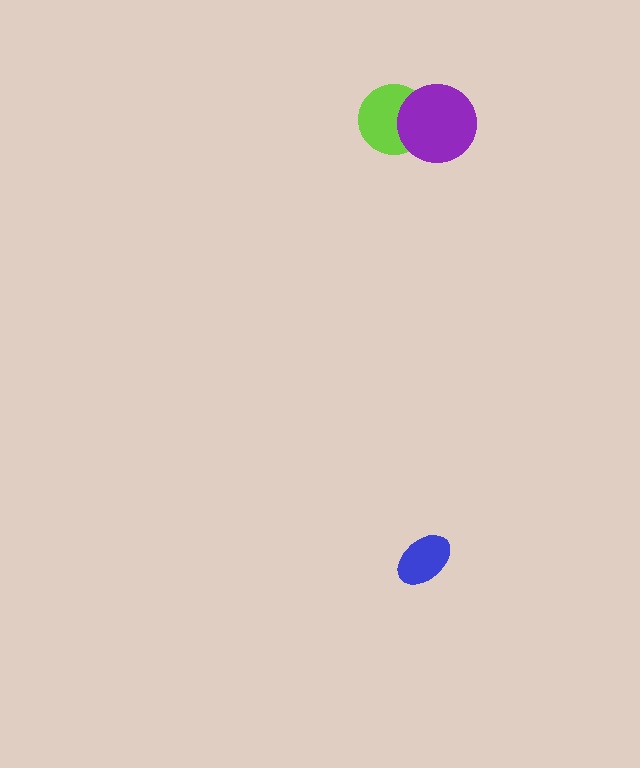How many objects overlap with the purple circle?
1 object overlaps with the purple circle.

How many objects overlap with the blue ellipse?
0 objects overlap with the blue ellipse.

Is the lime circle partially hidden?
Yes, it is partially covered by another shape.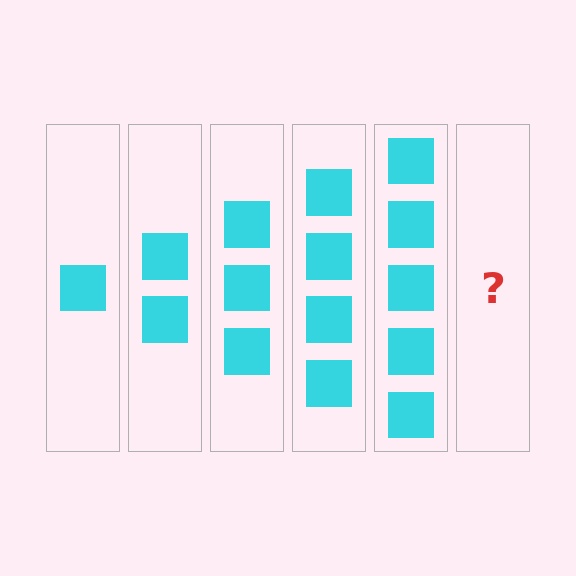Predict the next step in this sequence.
The next step is 6 squares.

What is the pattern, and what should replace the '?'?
The pattern is that each step adds one more square. The '?' should be 6 squares.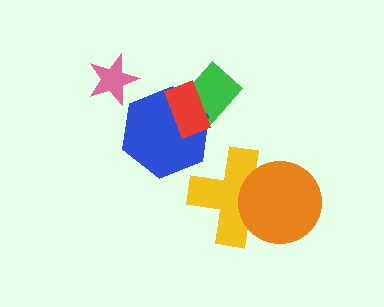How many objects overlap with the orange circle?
1 object overlaps with the orange circle.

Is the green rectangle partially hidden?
Yes, it is partially covered by another shape.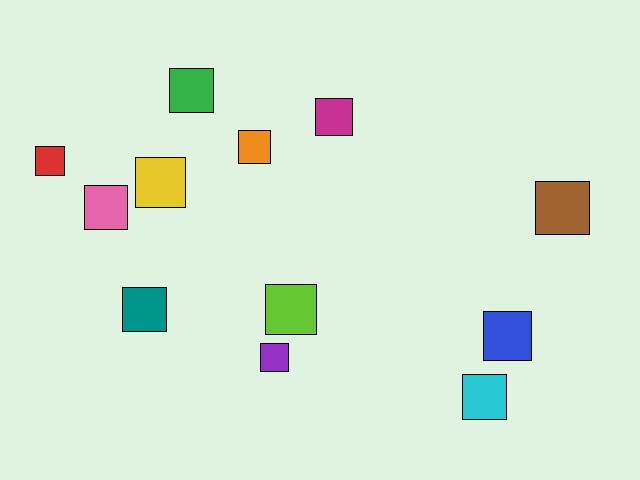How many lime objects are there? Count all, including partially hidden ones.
There is 1 lime object.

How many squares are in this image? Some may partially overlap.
There are 12 squares.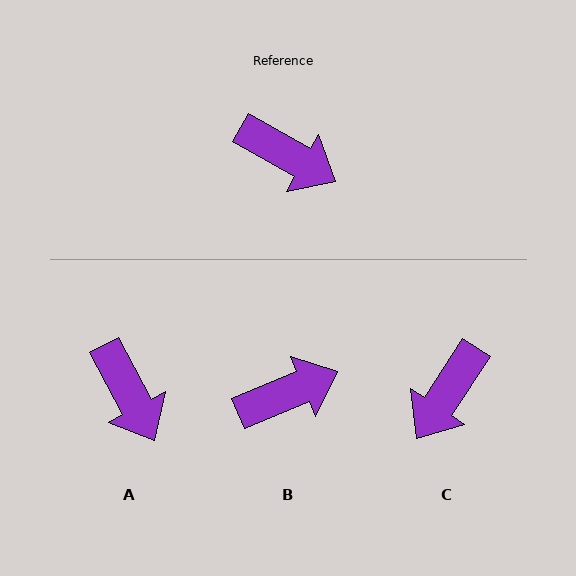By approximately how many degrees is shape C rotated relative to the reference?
Approximately 94 degrees clockwise.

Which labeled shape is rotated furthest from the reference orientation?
C, about 94 degrees away.